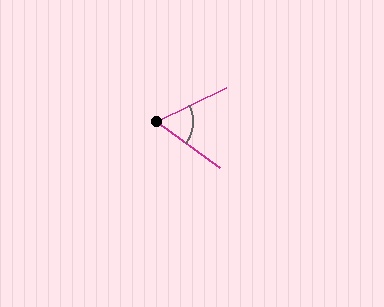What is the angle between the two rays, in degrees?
Approximately 62 degrees.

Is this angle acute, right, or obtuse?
It is acute.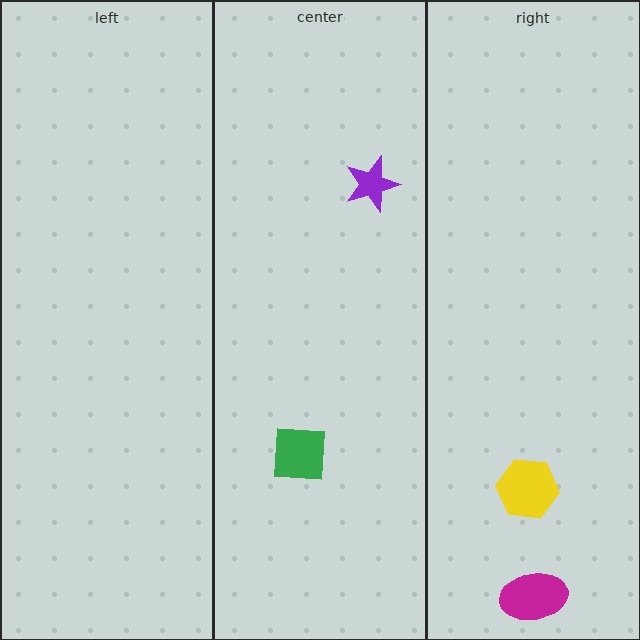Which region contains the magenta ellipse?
The right region.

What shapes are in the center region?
The purple star, the green square.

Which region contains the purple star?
The center region.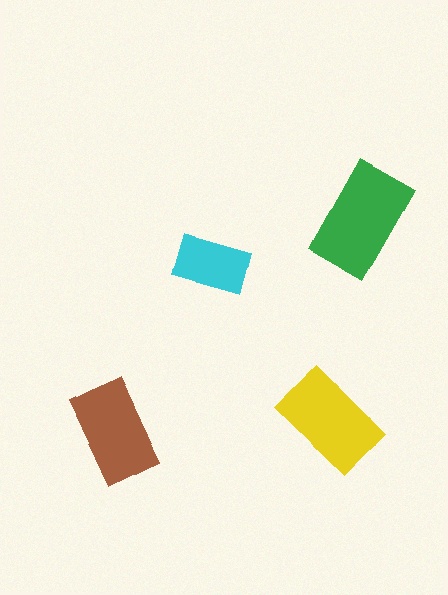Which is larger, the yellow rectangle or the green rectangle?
The green one.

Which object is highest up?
The green rectangle is topmost.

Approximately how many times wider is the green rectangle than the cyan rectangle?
About 1.5 times wider.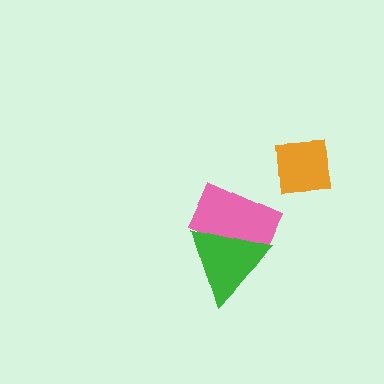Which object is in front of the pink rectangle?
The green triangle is in front of the pink rectangle.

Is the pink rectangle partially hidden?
Yes, it is partially covered by another shape.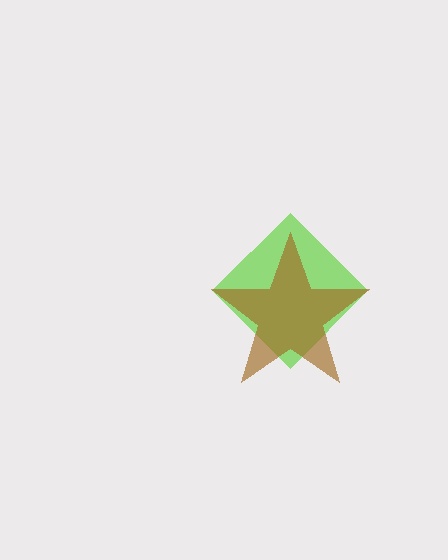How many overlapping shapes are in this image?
There are 2 overlapping shapes in the image.